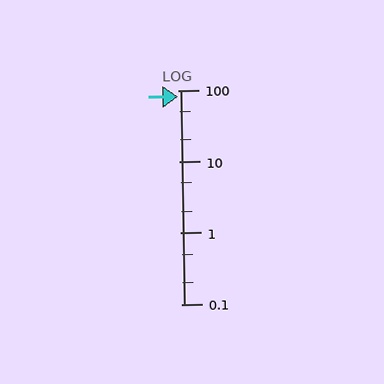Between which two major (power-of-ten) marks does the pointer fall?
The pointer is between 10 and 100.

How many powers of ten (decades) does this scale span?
The scale spans 3 decades, from 0.1 to 100.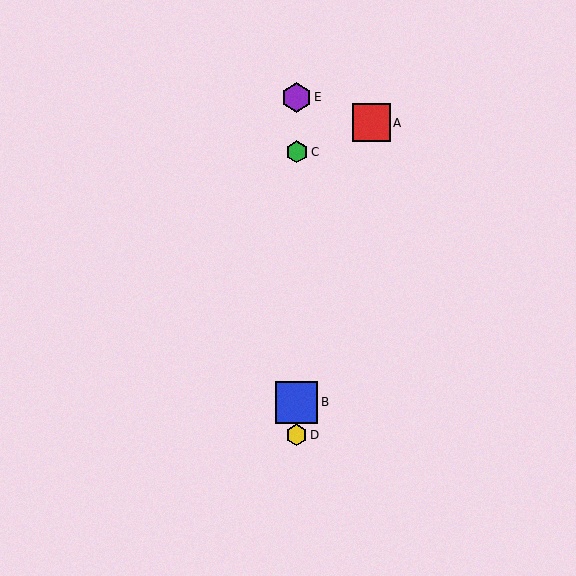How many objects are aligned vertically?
4 objects (B, C, D, E) are aligned vertically.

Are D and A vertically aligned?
No, D is at x≈297 and A is at x≈372.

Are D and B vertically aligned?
Yes, both are at x≈297.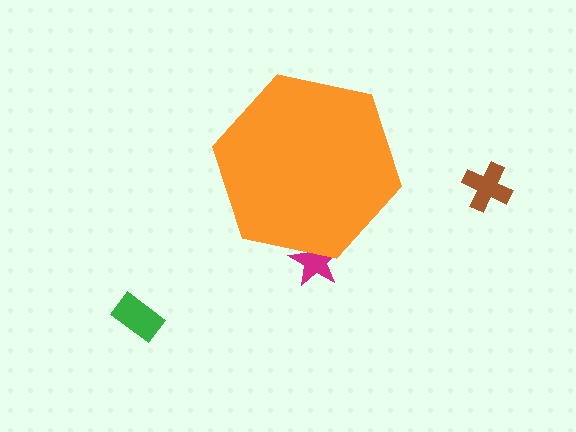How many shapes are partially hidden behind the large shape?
1 shape is partially hidden.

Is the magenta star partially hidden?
Yes, the magenta star is partially hidden behind the orange hexagon.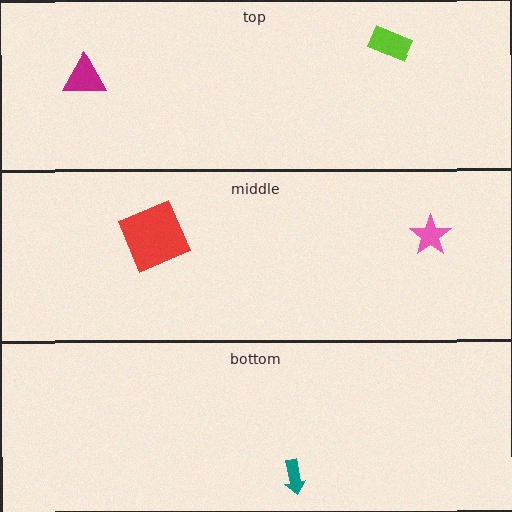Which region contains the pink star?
The middle region.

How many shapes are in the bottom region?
1.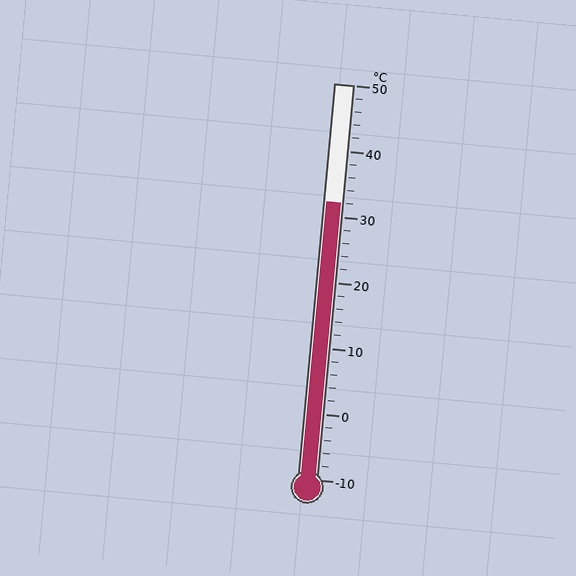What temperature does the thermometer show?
The thermometer shows approximately 32°C.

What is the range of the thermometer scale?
The thermometer scale ranges from -10°C to 50°C.